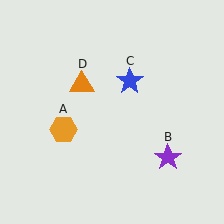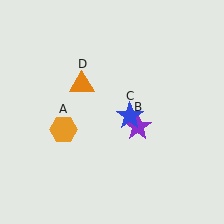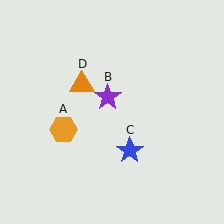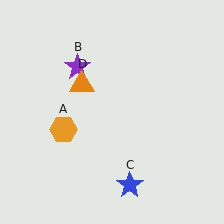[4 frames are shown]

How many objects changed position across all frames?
2 objects changed position: purple star (object B), blue star (object C).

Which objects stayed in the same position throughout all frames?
Orange hexagon (object A) and orange triangle (object D) remained stationary.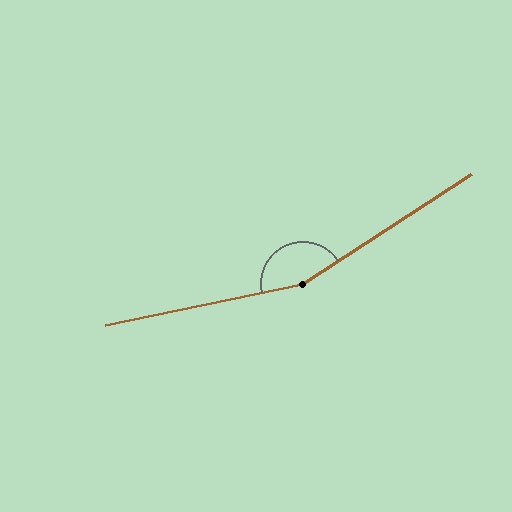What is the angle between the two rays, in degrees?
Approximately 159 degrees.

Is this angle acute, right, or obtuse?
It is obtuse.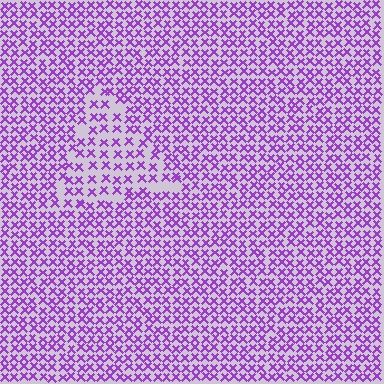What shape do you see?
I see a triangle.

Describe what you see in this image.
The image contains small purple elements arranged at two different densities. A triangle-shaped region is visible where the elements are less densely packed than the surrounding area.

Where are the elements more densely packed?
The elements are more densely packed outside the triangle boundary.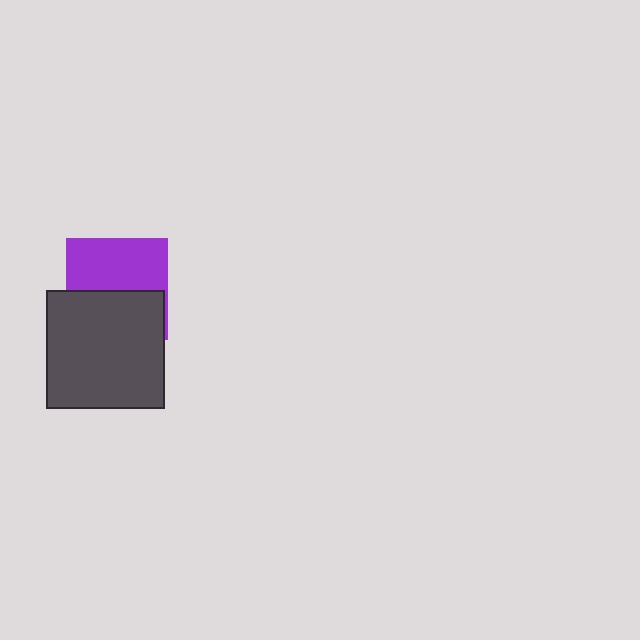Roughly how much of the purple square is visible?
About half of it is visible (roughly 52%).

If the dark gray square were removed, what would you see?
You would see the complete purple square.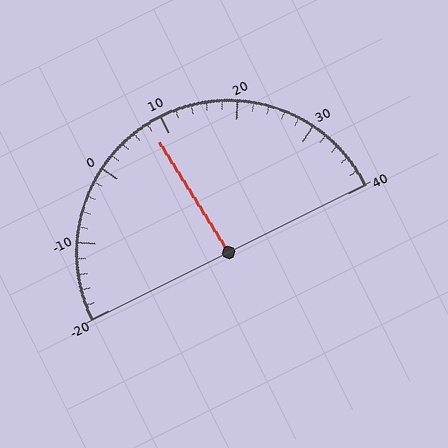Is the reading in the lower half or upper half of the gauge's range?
The reading is in the lower half of the range (-20 to 40).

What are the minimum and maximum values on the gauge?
The gauge ranges from -20 to 40.